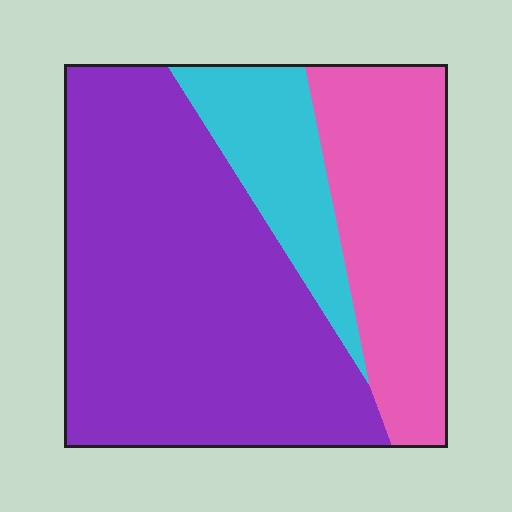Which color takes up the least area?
Cyan, at roughly 15%.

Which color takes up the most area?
Purple, at roughly 60%.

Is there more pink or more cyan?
Pink.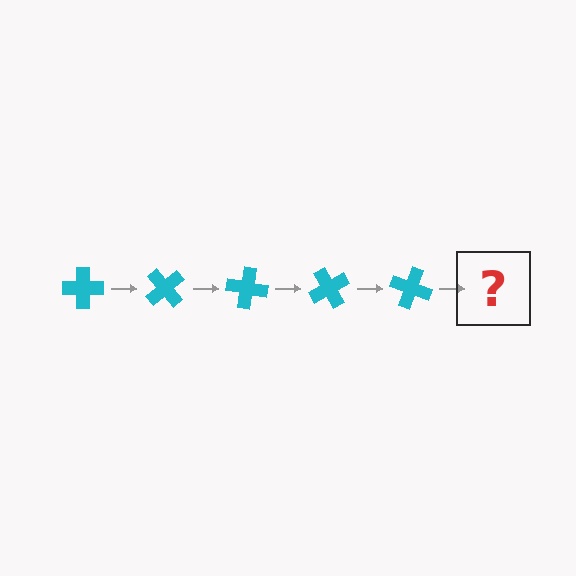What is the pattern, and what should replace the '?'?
The pattern is that the cross rotates 50 degrees each step. The '?' should be a cyan cross rotated 250 degrees.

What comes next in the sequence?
The next element should be a cyan cross rotated 250 degrees.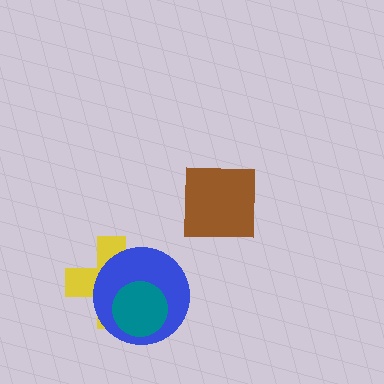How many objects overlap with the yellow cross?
2 objects overlap with the yellow cross.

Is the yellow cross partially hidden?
Yes, it is partially covered by another shape.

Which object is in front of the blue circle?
The teal circle is in front of the blue circle.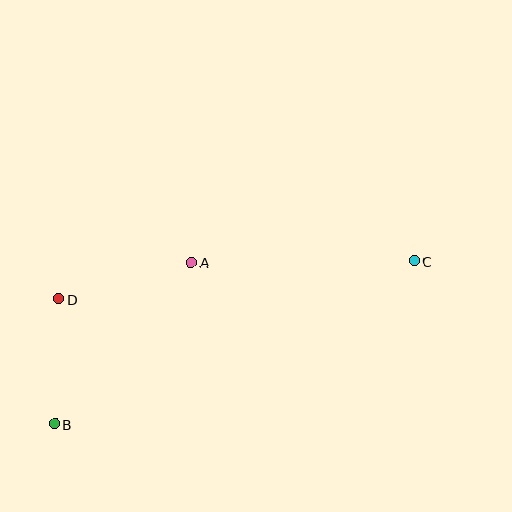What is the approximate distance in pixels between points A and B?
The distance between A and B is approximately 212 pixels.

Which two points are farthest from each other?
Points B and C are farthest from each other.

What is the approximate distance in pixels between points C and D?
The distance between C and D is approximately 357 pixels.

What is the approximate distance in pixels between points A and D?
The distance between A and D is approximately 138 pixels.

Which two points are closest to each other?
Points B and D are closest to each other.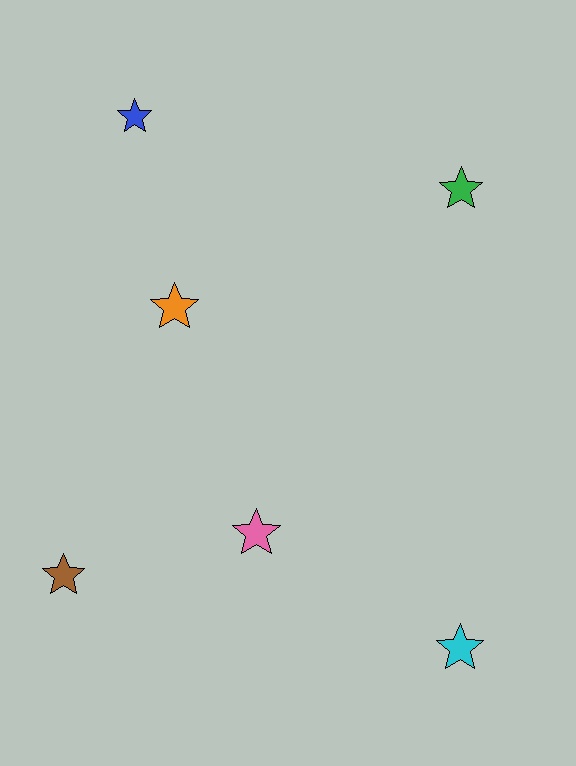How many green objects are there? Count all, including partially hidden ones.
There is 1 green object.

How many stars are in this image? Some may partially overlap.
There are 6 stars.